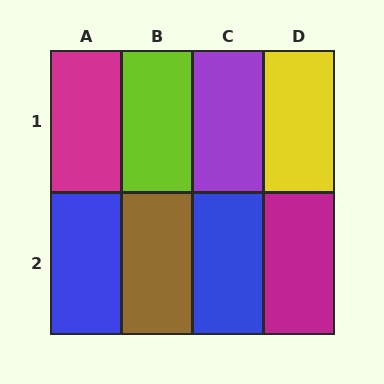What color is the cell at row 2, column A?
Blue.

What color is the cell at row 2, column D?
Magenta.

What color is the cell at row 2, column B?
Brown.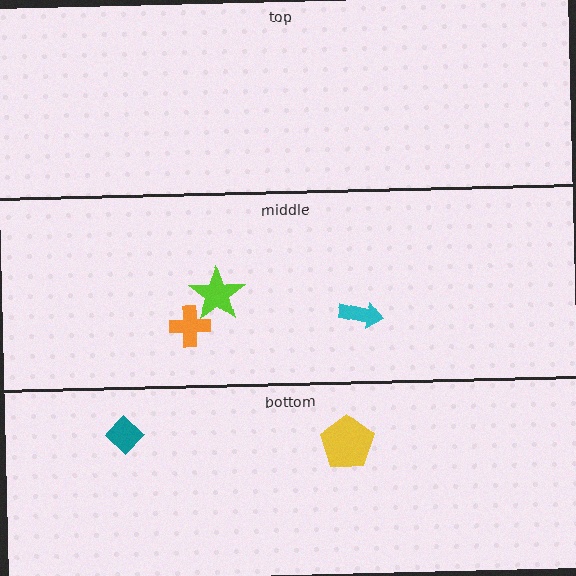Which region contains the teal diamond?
The bottom region.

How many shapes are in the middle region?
3.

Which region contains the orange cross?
The middle region.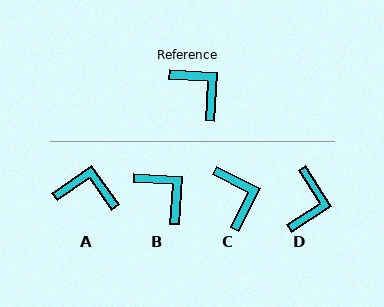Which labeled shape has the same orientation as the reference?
B.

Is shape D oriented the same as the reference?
No, it is off by about 54 degrees.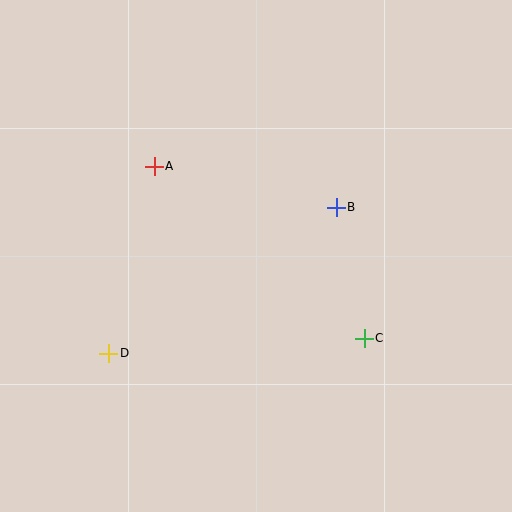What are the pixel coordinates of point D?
Point D is at (109, 353).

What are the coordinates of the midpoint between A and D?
The midpoint between A and D is at (131, 260).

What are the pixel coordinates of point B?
Point B is at (336, 207).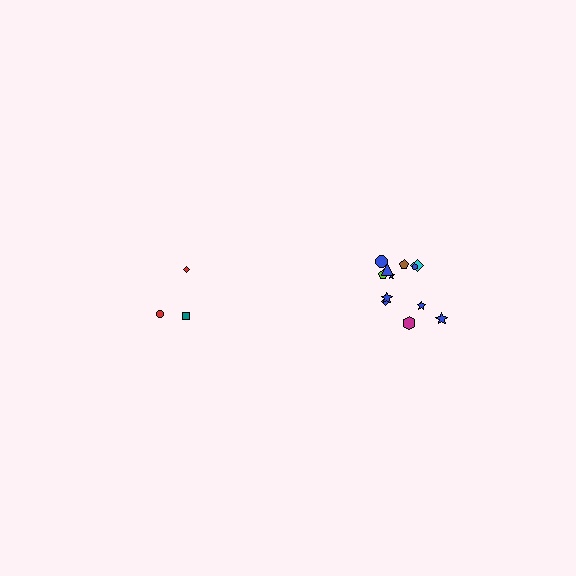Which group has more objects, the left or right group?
The right group.